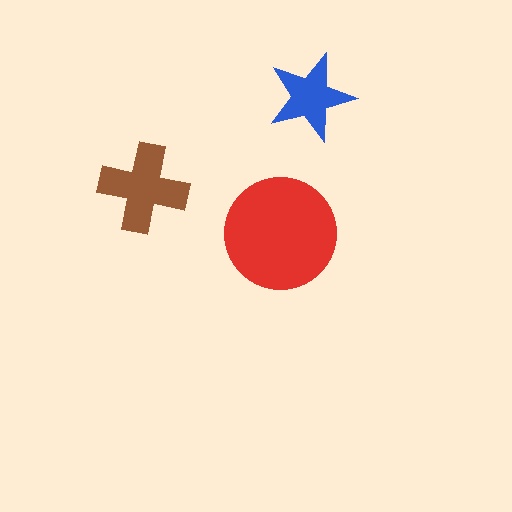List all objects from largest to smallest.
The red circle, the brown cross, the blue star.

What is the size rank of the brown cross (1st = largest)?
2nd.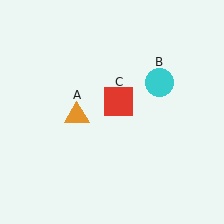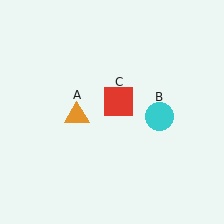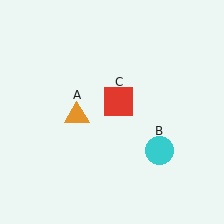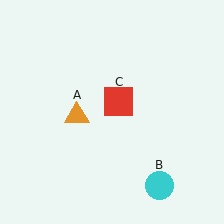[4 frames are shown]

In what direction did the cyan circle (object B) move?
The cyan circle (object B) moved down.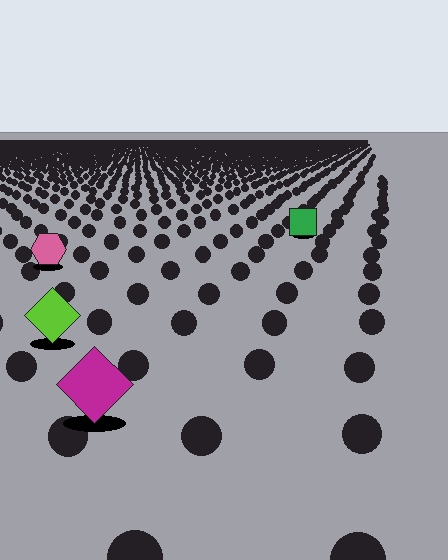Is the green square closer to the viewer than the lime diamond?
No. The lime diamond is closer — you can tell from the texture gradient: the ground texture is coarser near it.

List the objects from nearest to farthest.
From nearest to farthest: the magenta diamond, the lime diamond, the pink hexagon, the green square.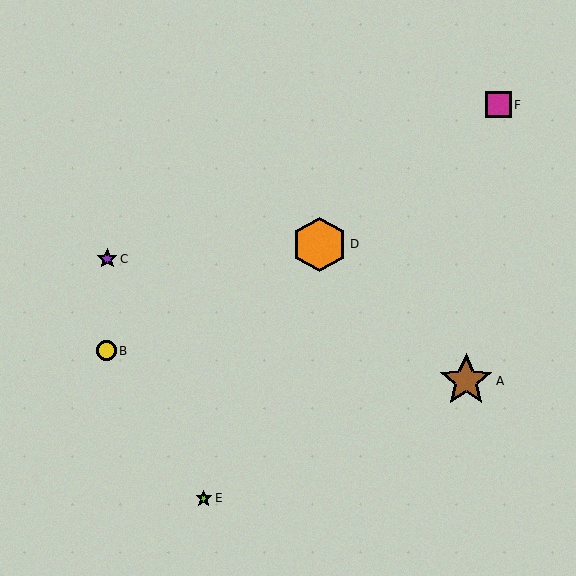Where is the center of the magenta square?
The center of the magenta square is at (499, 105).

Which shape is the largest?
The orange hexagon (labeled D) is the largest.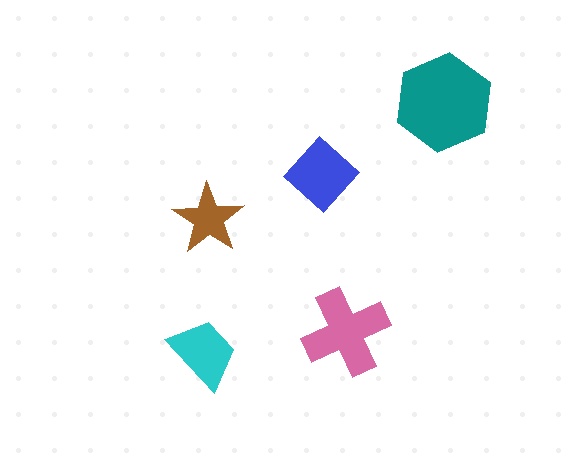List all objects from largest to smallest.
The teal hexagon, the pink cross, the blue diamond, the cyan trapezoid, the brown star.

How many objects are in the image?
There are 5 objects in the image.